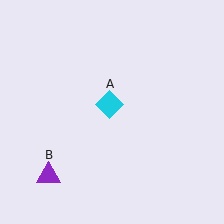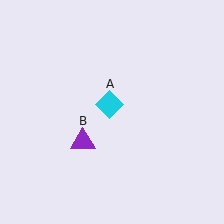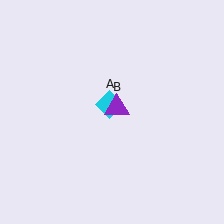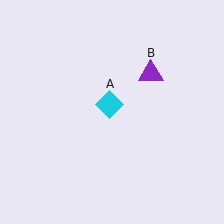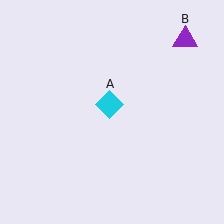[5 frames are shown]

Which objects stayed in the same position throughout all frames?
Cyan diamond (object A) remained stationary.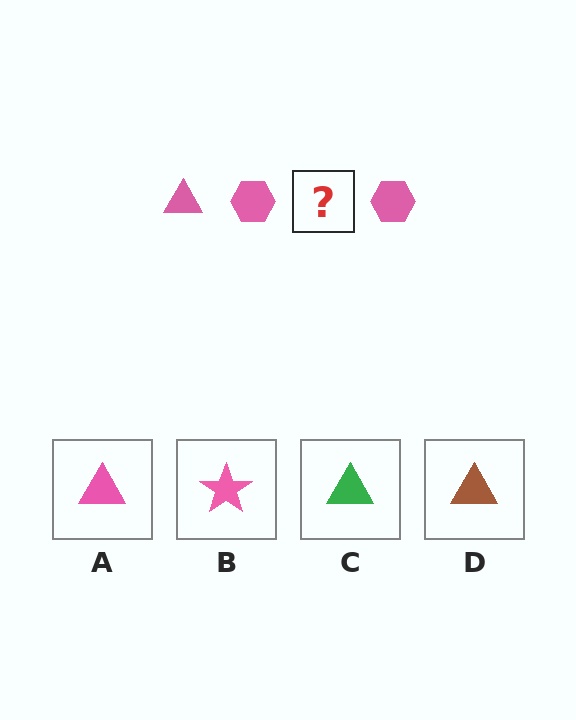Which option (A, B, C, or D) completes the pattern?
A.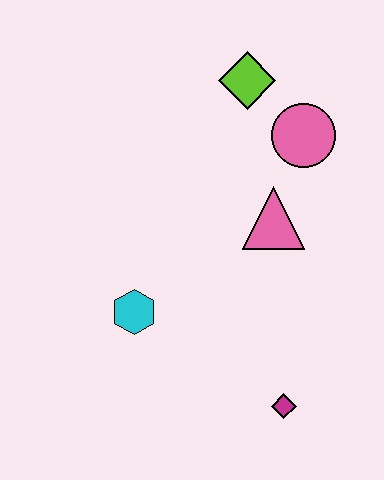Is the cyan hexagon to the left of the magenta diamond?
Yes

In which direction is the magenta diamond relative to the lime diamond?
The magenta diamond is below the lime diamond.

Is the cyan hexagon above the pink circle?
No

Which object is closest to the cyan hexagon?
The pink triangle is closest to the cyan hexagon.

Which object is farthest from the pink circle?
The magenta diamond is farthest from the pink circle.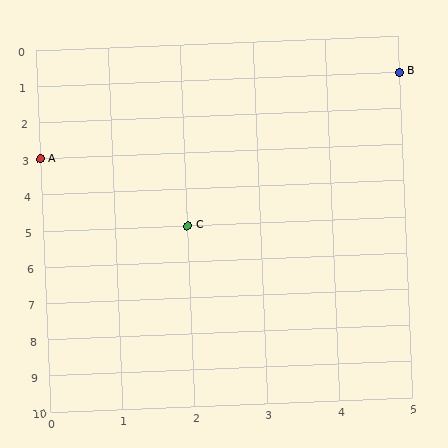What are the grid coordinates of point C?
Point C is at grid coordinates (2, 5).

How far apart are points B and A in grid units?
Points B and A are 5 columns and 2 rows apart (about 5.4 grid units diagonally).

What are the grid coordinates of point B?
Point B is at grid coordinates (5, 1).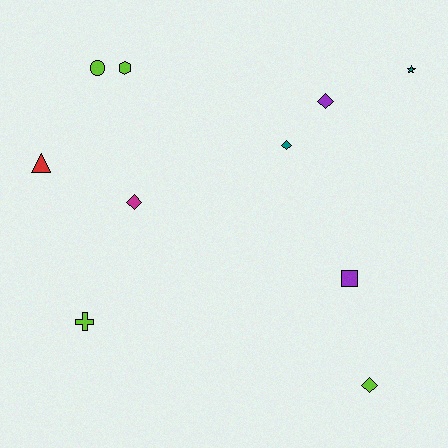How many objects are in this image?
There are 10 objects.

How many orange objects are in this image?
There are no orange objects.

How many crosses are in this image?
There is 1 cross.